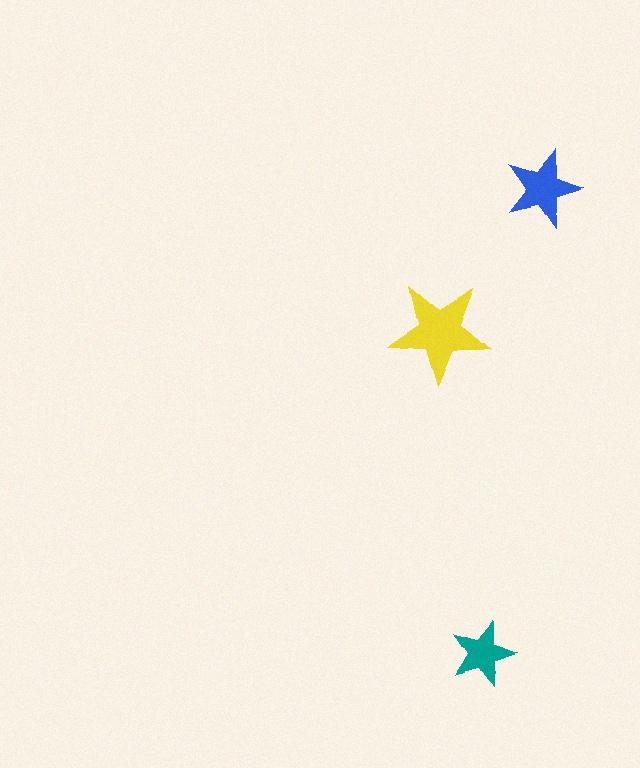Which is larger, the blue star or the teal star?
The blue one.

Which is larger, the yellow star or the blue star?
The yellow one.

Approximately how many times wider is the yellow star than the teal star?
About 1.5 times wider.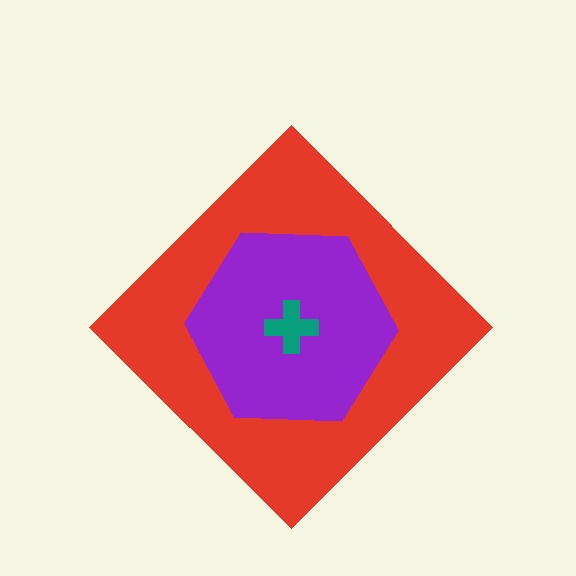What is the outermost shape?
The red diamond.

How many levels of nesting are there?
3.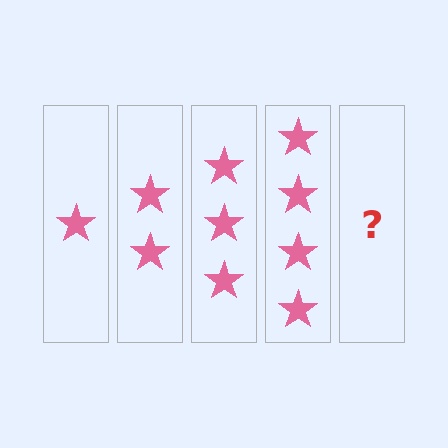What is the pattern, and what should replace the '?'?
The pattern is that each step adds one more star. The '?' should be 5 stars.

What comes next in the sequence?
The next element should be 5 stars.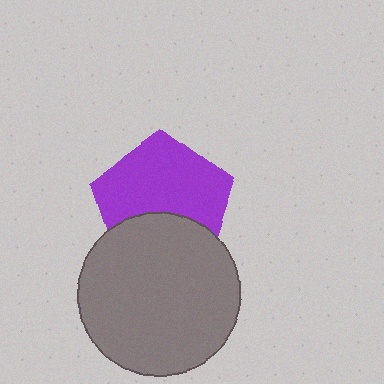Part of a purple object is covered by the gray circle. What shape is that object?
It is a pentagon.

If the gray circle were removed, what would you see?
You would see the complete purple pentagon.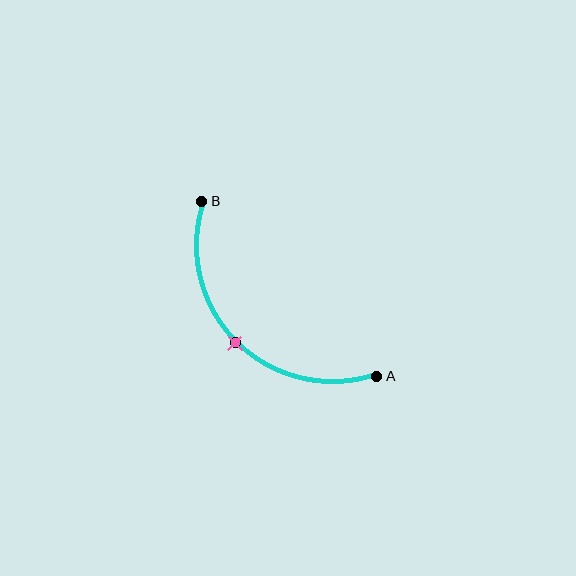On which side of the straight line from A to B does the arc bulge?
The arc bulges below and to the left of the straight line connecting A and B.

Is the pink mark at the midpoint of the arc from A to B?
Yes. The pink mark lies on the arc at equal arc-length from both A and B — it is the arc midpoint.